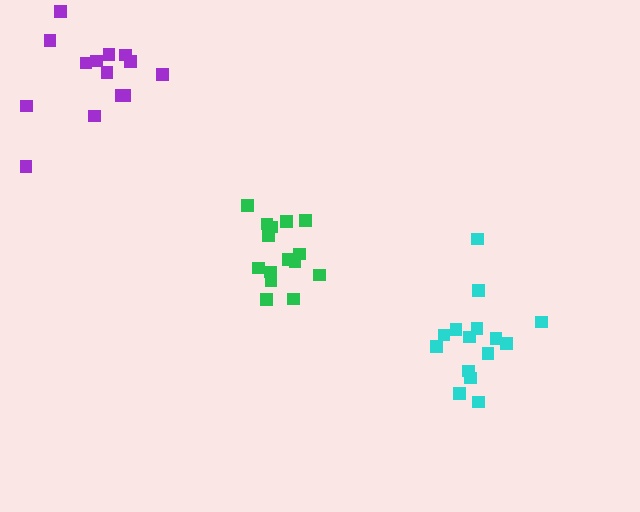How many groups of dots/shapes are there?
There are 3 groups.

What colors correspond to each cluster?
The clusters are colored: cyan, green, purple.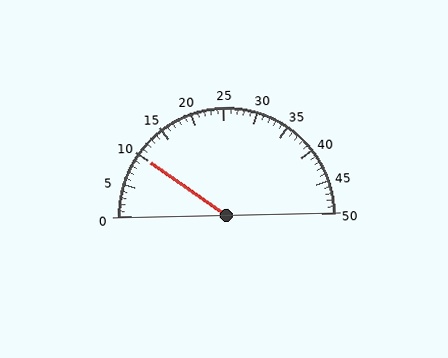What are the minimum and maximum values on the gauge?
The gauge ranges from 0 to 50.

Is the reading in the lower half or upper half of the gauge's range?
The reading is in the lower half of the range (0 to 50).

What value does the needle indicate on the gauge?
The needle indicates approximately 10.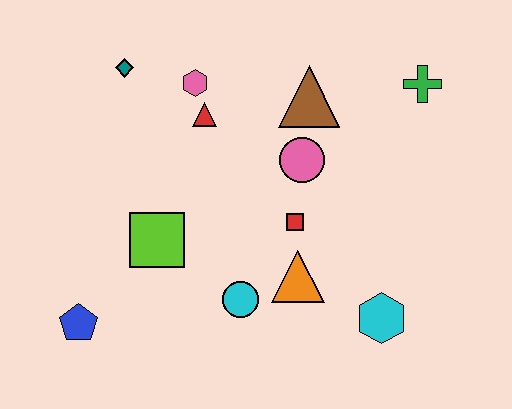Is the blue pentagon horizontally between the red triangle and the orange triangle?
No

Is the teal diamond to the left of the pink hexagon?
Yes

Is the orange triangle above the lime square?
No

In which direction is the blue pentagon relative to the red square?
The blue pentagon is to the left of the red square.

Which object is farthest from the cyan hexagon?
The teal diamond is farthest from the cyan hexagon.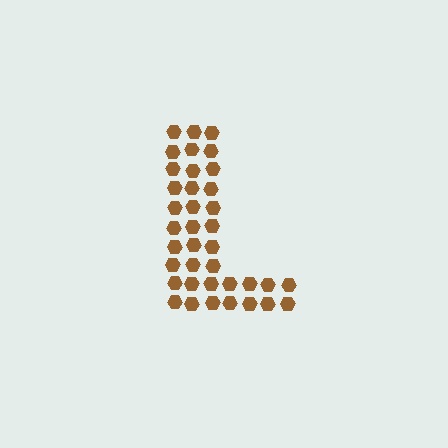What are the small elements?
The small elements are hexagons.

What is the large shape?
The large shape is the letter L.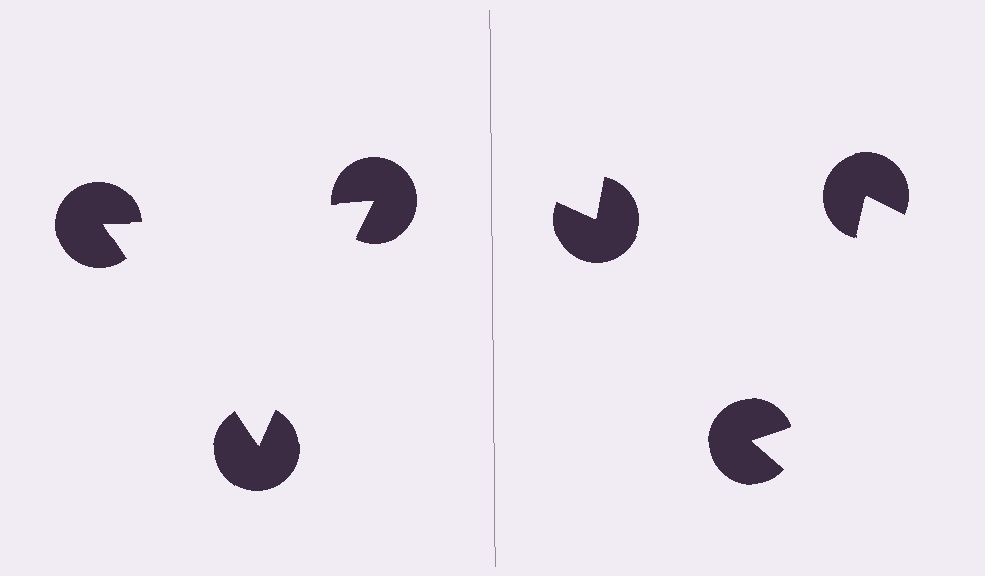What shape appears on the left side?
An illusory triangle.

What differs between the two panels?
The pac-man discs are positioned identically on both sides; only the wedge orientations differ. On the left they align to a triangle; on the right they are misaligned.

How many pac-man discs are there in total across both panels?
6 — 3 on each side.